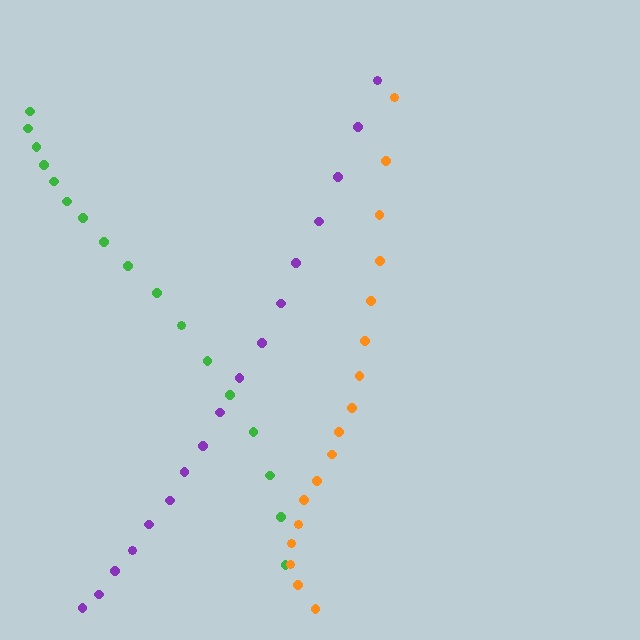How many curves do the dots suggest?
There are 3 distinct paths.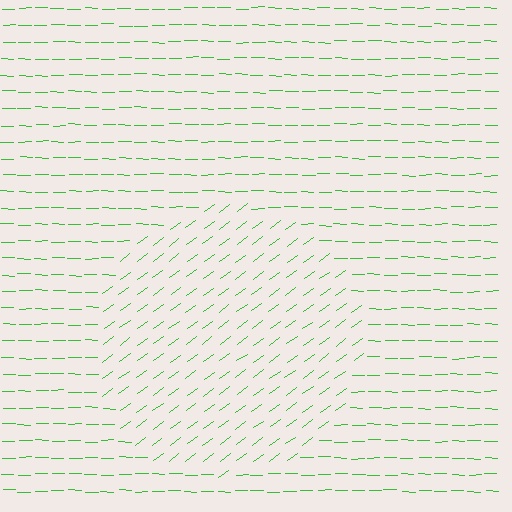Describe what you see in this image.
The image is filled with small green line segments. A circle region in the image has lines oriented differently from the surrounding lines, creating a visible texture boundary.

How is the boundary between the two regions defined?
The boundary is defined purely by a change in line orientation (approximately 37 degrees difference). All lines are the same color and thickness.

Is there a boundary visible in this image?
Yes, there is a texture boundary formed by a change in line orientation.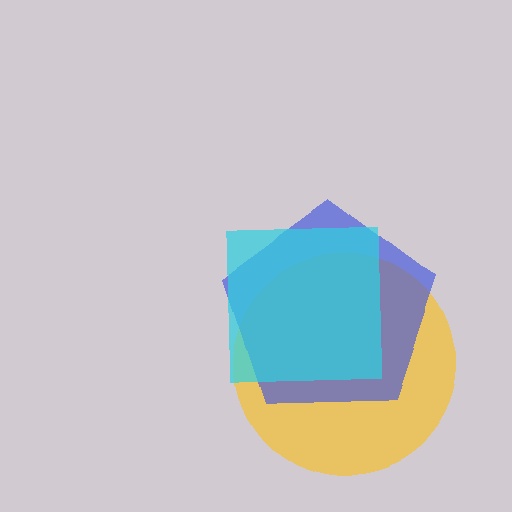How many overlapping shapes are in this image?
There are 3 overlapping shapes in the image.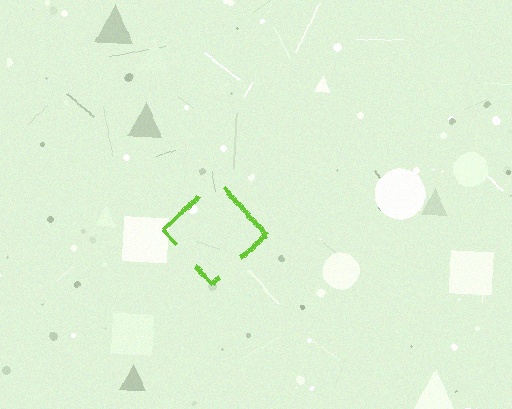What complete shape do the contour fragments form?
The contour fragments form a diamond.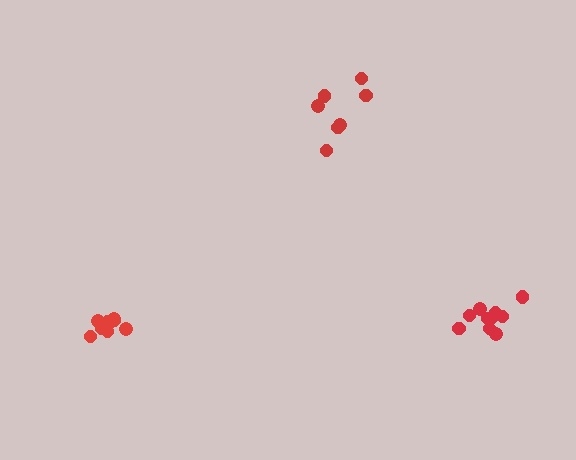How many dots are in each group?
Group 1: 9 dots, Group 2: 10 dots, Group 3: 7 dots (26 total).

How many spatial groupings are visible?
There are 3 spatial groupings.